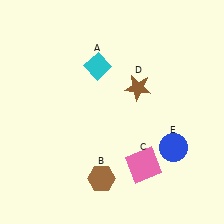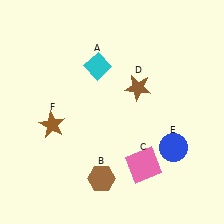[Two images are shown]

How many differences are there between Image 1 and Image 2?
There is 1 difference between the two images.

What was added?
A brown star (F) was added in Image 2.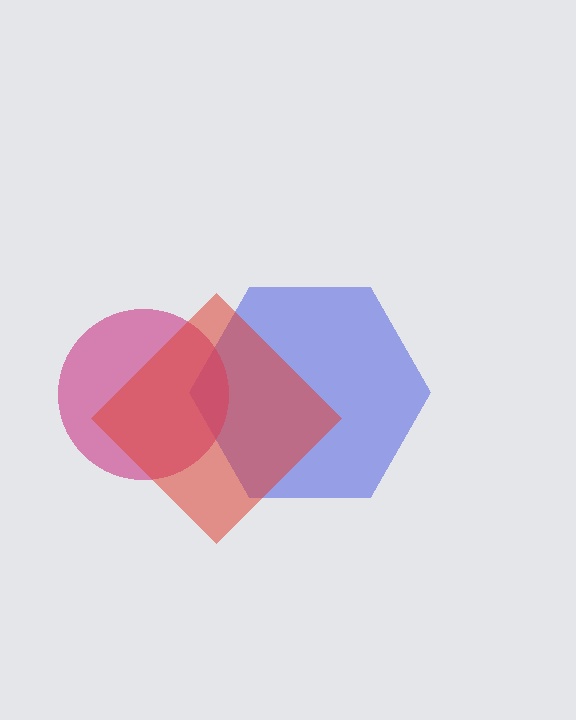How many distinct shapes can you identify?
There are 3 distinct shapes: a blue hexagon, a magenta circle, a red diamond.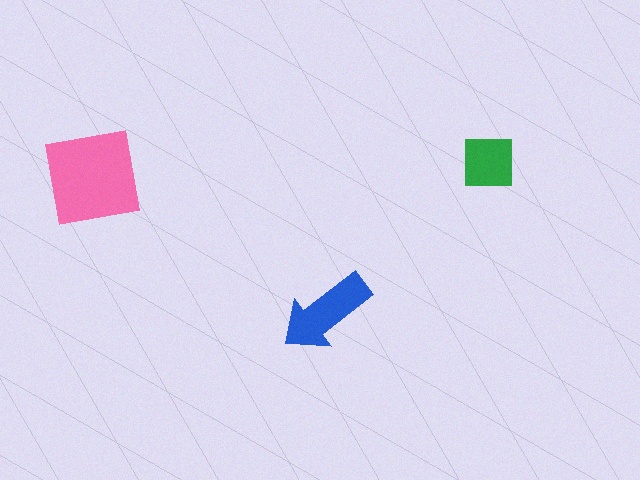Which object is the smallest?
The green square.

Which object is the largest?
The pink square.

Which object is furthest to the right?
The green square is rightmost.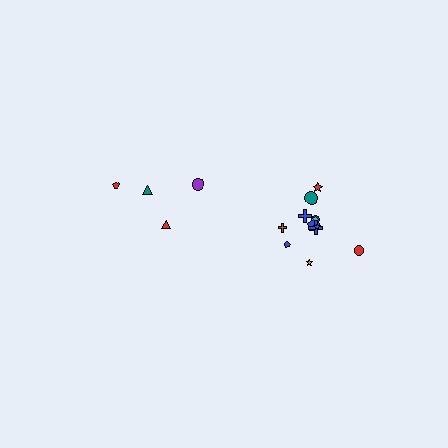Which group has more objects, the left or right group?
The right group.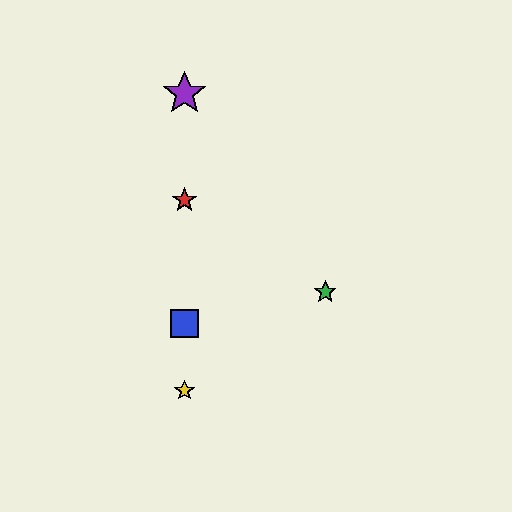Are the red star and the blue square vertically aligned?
Yes, both are at x≈185.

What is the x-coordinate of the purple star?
The purple star is at x≈185.